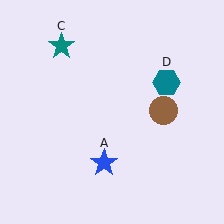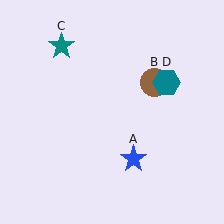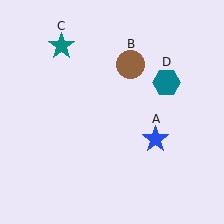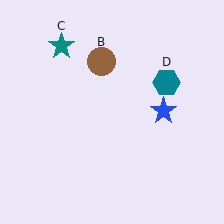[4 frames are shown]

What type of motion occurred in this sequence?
The blue star (object A), brown circle (object B) rotated counterclockwise around the center of the scene.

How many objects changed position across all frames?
2 objects changed position: blue star (object A), brown circle (object B).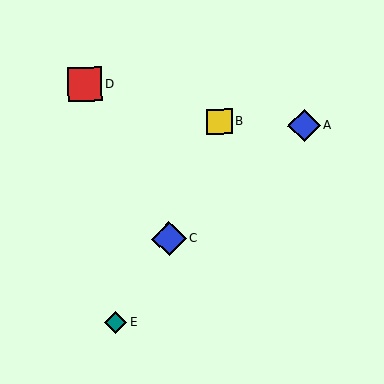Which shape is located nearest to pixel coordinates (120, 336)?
The teal diamond (labeled E) at (116, 322) is nearest to that location.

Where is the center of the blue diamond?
The center of the blue diamond is at (169, 239).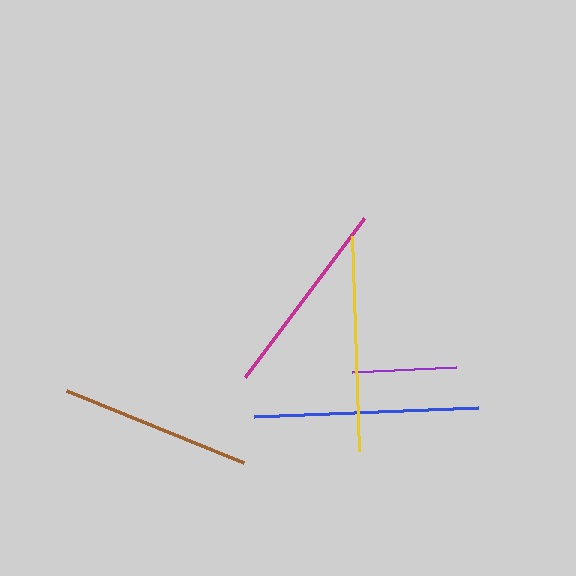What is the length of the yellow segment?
The yellow segment is approximately 215 pixels long.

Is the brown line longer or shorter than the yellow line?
The yellow line is longer than the brown line.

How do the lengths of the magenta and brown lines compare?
The magenta and brown lines are approximately the same length.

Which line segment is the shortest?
The purple line is the shortest at approximately 104 pixels.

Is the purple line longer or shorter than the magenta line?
The magenta line is longer than the purple line.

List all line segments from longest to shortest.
From longest to shortest: blue, yellow, magenta, brown, purple.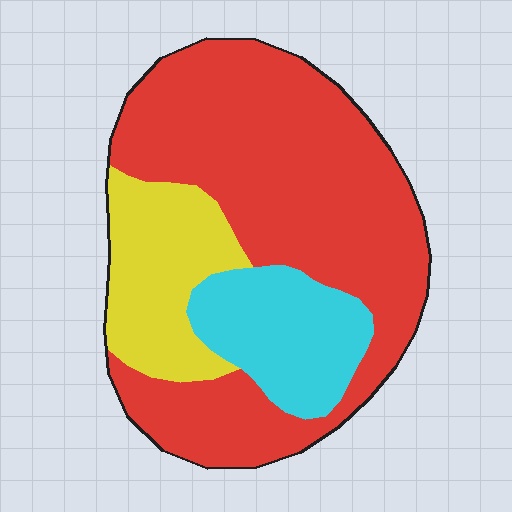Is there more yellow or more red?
Red.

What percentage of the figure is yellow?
Yellow covers 19% of the figure.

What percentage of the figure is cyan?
Cyan takes up about one sixth (1/6) of the figure.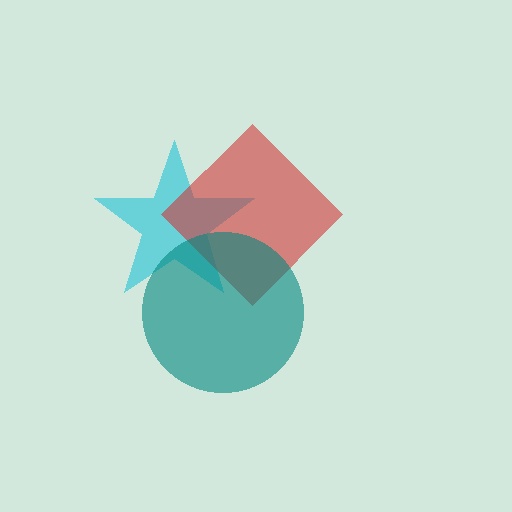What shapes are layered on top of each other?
The layered shapes are: a cyan star, a red diamond, a teal circle.